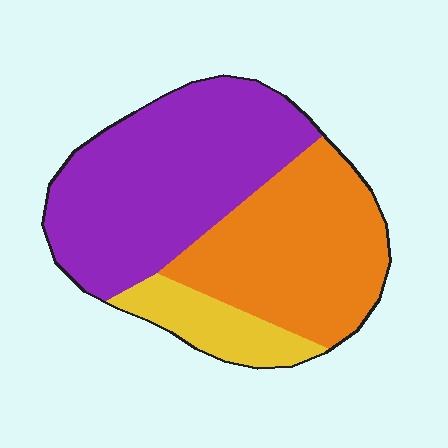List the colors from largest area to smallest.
From largest to smallest: purple, orange, yellow.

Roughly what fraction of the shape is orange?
Orange covers around 40% of the shape.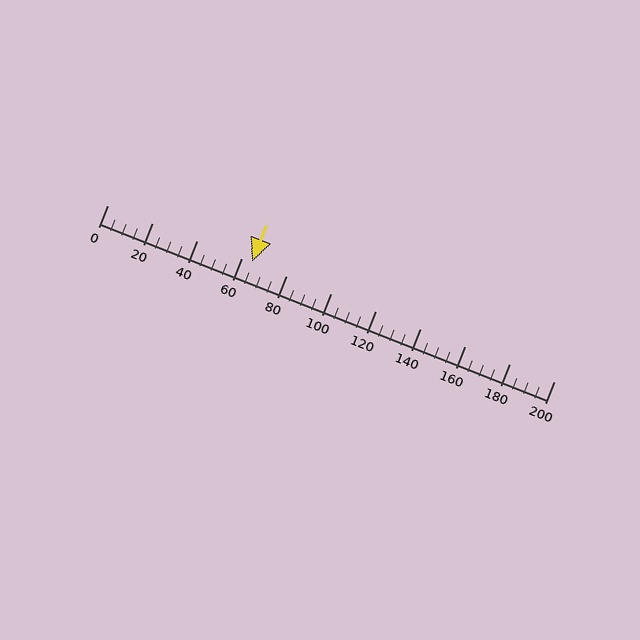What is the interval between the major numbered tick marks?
The major tick marks are spaced 20 units apart.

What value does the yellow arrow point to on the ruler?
The yellow arrow points to approximately 65.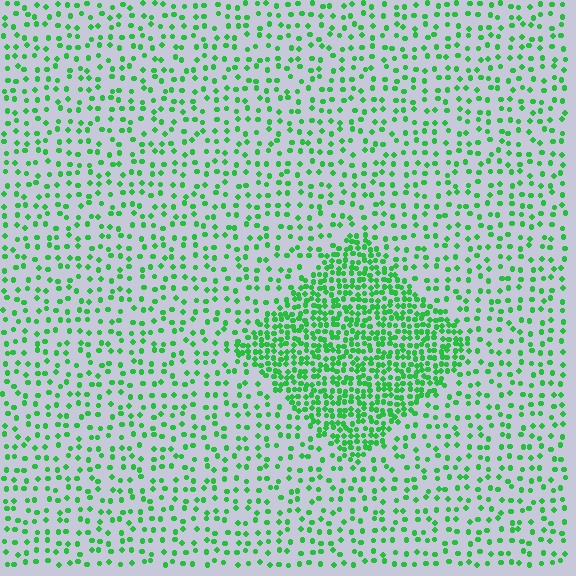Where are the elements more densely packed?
The elements are more densely packed inside the diamond boundary.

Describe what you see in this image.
The image contains small green elements arranged at two different densities. A diamond-shaped region is visible where the elements are more densely packed than the surrounding area.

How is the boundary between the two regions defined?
The boundary is defined by a change in element density (approximately 2.7x ratio). All elements are the same color, size, and shape.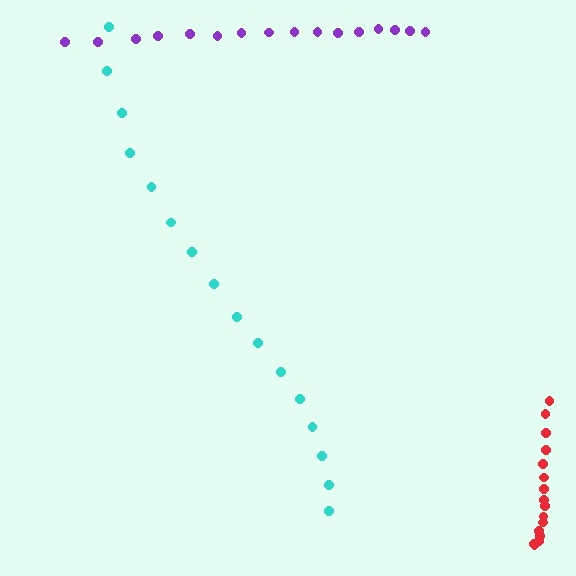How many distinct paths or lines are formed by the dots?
There are 3 distinct paths.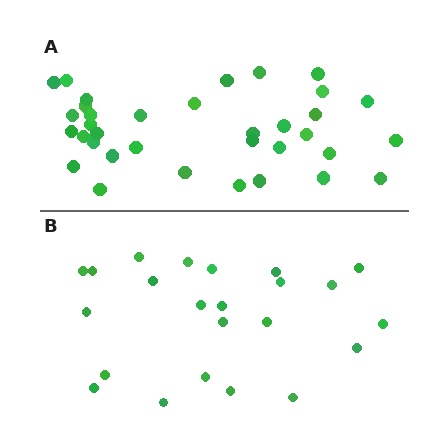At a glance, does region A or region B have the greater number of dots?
Region A (the top region) has more dots.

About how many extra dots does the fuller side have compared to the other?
Region A has roughly 12 or so more dots than region B.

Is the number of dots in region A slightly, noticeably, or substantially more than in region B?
Region A has substantially more. The ratio is roughly 1.5 to 1.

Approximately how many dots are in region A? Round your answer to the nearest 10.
About 40 dots. (The exact count is 35, which rounds to 40.)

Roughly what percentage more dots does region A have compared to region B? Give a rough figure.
About 50% more.